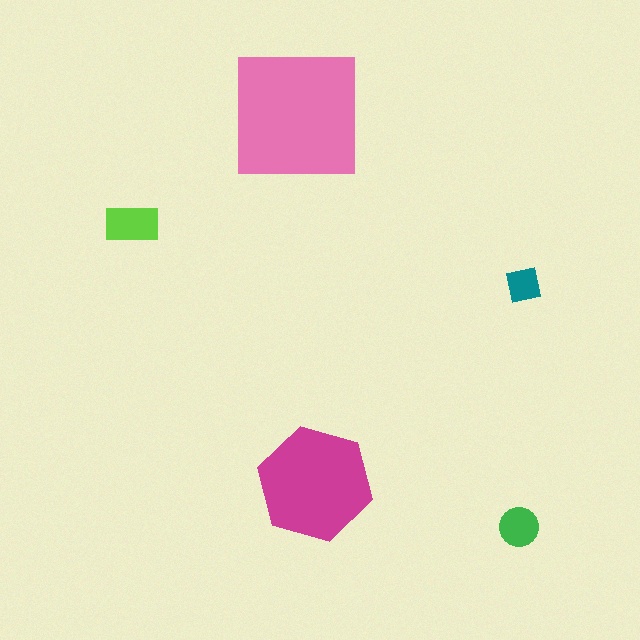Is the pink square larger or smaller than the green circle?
Larger.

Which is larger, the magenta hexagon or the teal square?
The magenta hexagon.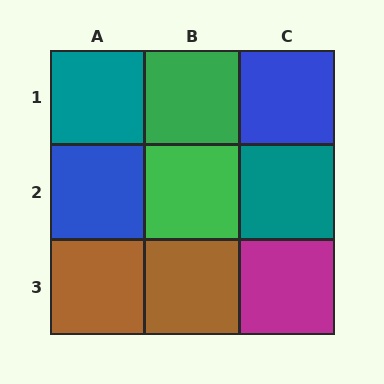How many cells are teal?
2 cells are teal.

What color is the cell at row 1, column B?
Green.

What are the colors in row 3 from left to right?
Brown, brown, magenta.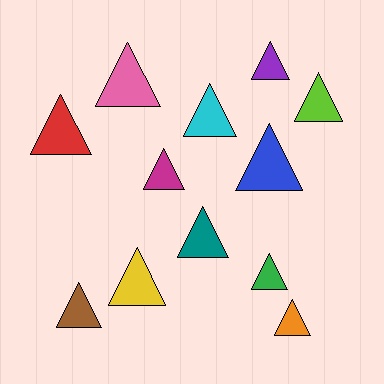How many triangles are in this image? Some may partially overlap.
There are 12 triangles.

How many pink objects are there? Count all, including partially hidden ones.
There is 1 pink object.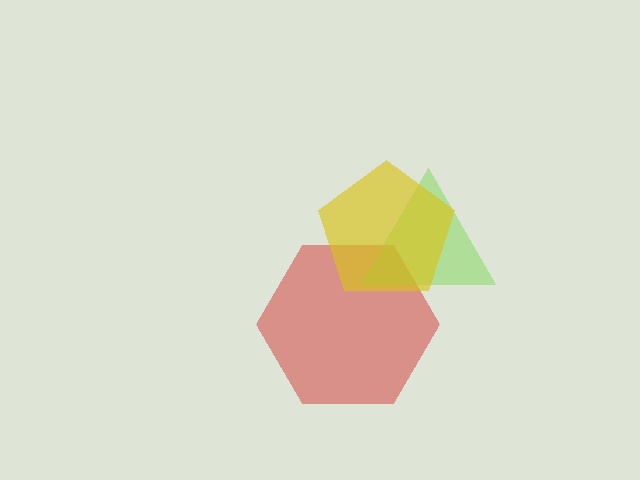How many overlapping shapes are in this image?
There are 3 overlapping shapes in the image.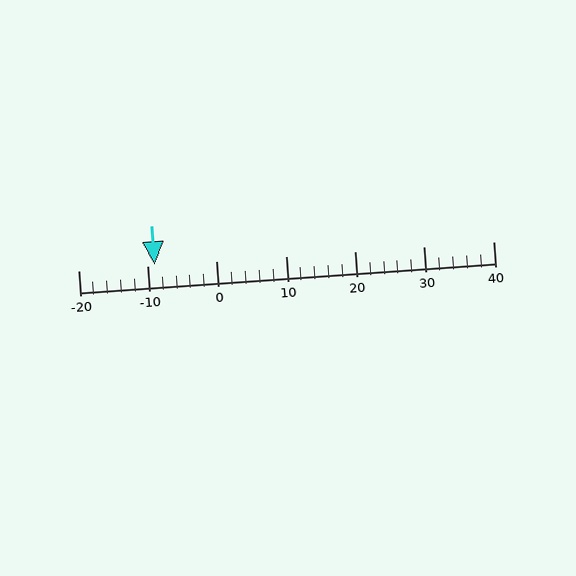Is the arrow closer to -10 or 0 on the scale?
The arrow is closer to -10.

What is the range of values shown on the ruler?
The ruler shows values from -20 to 40.